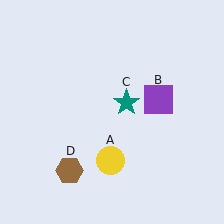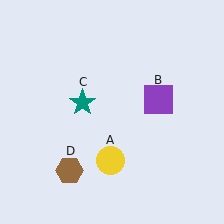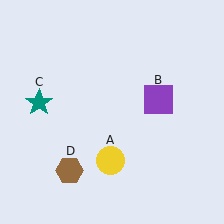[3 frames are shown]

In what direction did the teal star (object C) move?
The teal star (object C) moved left.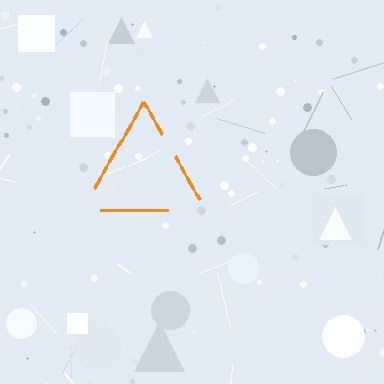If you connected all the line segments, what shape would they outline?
They would outline a triangle.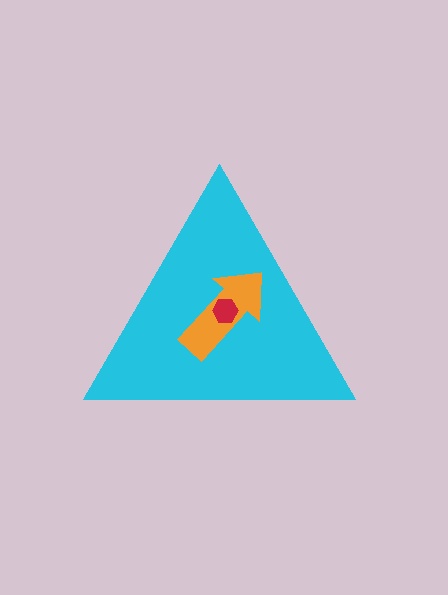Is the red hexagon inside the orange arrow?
Yes.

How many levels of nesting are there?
3.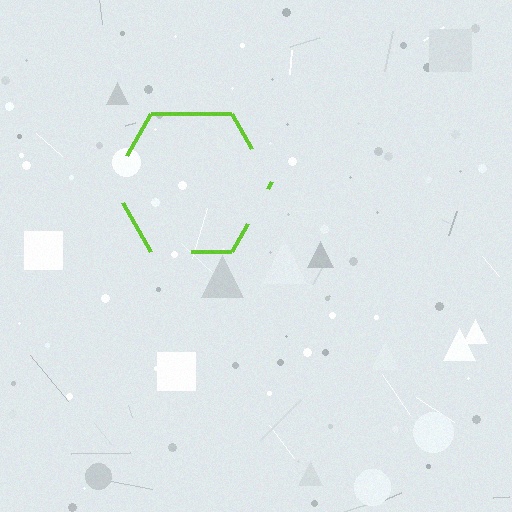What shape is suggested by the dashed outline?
The dashed outline suggests a hexagon.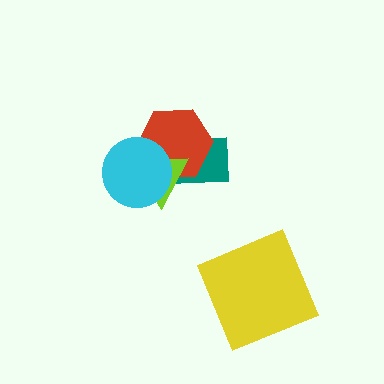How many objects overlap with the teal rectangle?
3 objects overlap with the teal rectangle.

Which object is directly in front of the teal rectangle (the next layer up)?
The red hexagon is directly in front of the teal rectangle.